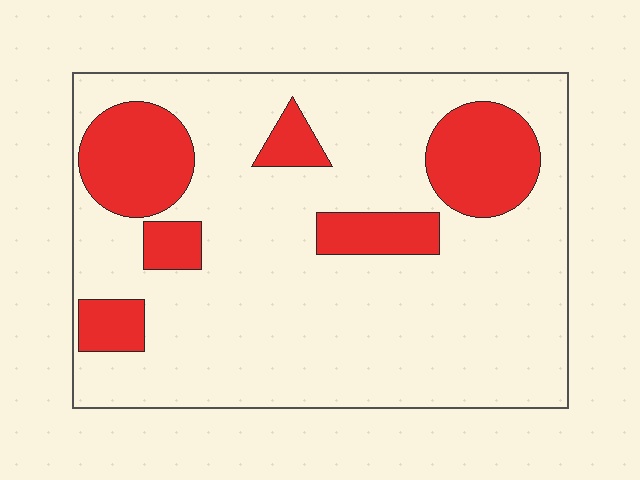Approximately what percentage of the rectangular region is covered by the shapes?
Approximately 20%.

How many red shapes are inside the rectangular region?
6.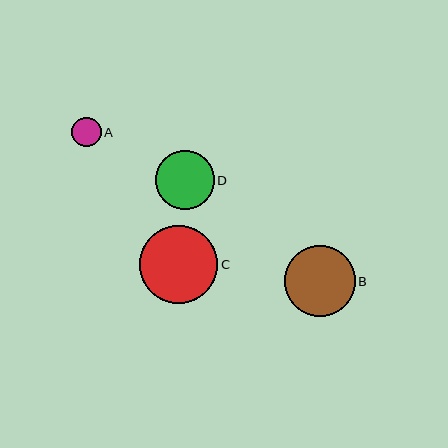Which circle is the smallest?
Circle A is the smallest with a size of approximately 29 pixels.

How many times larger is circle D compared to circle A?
Circle D is approximately 2.0 times the size of circle A.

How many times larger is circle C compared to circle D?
Circle C is approximately 1.3 times the size of circle D.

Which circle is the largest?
Circle C is the largest with a size of approximately 78 pixels.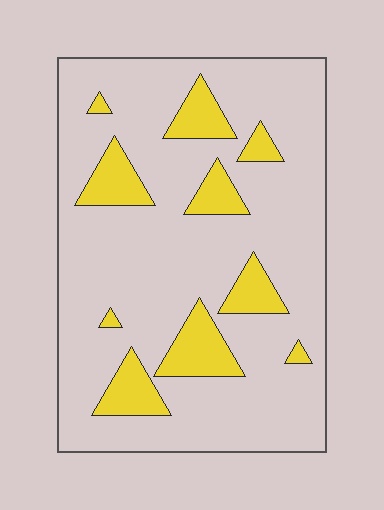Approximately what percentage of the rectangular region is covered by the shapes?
Approximately 15%.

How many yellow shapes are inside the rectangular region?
10.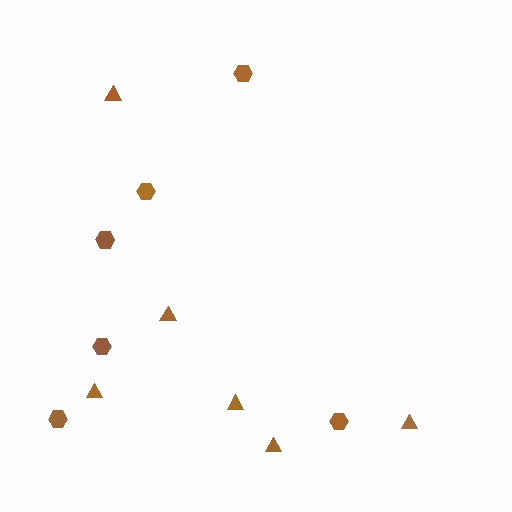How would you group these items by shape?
There are 2 groups: one group of hexagons (6) and one group of triangles (6).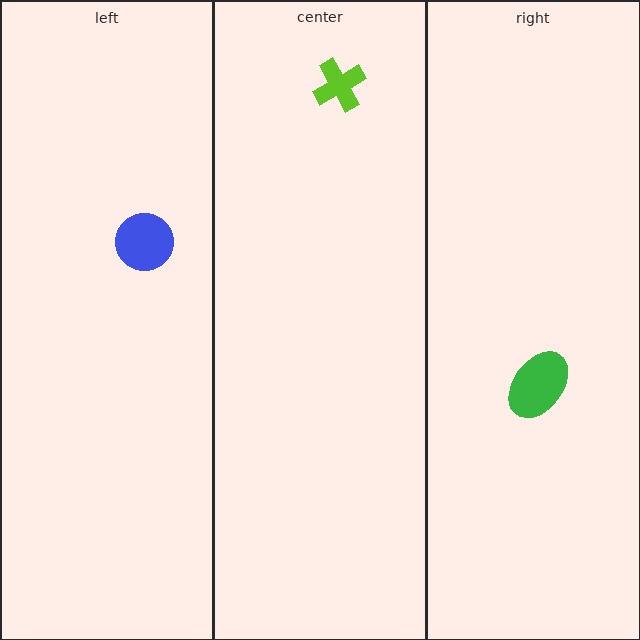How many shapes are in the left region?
1.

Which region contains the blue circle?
The left region.